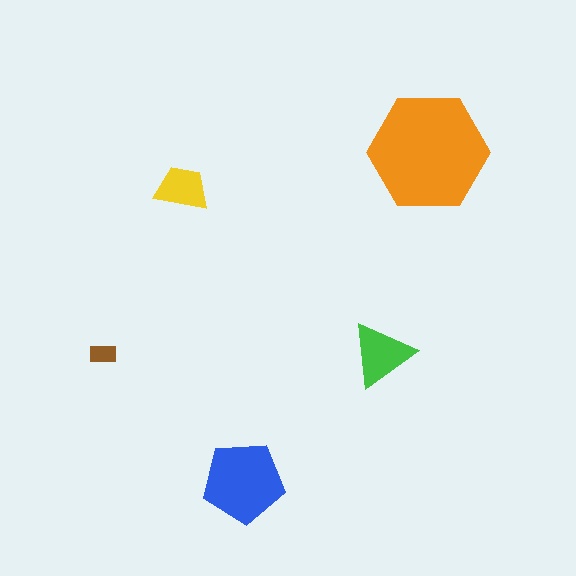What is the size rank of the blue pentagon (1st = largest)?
2nd.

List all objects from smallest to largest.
The brown rectangle, the yellow trapezoid, the green triangle, the blue pentagon, the orange hexagon.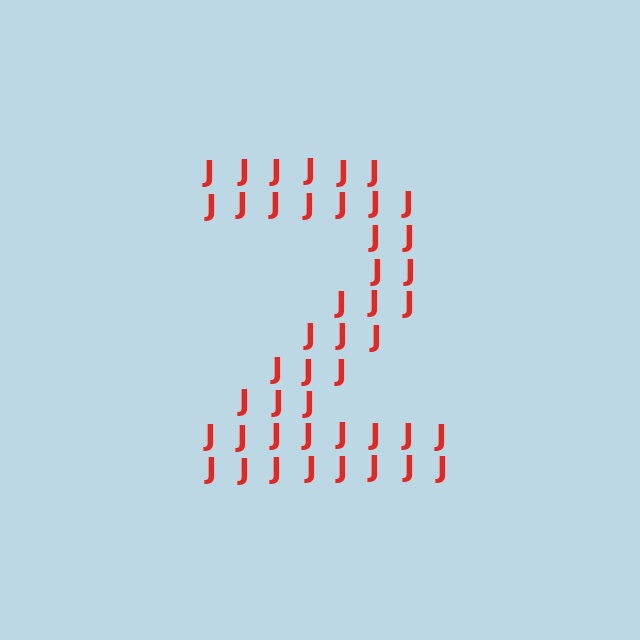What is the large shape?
The large shape is the digit 2.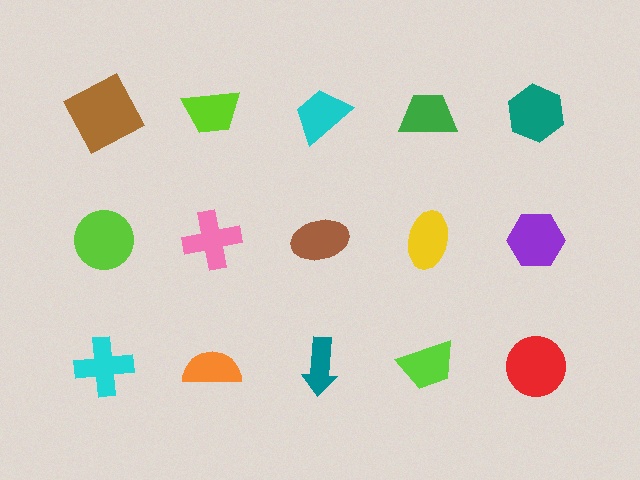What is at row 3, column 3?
A teal arrow.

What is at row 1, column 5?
A teal hexagon.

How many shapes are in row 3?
5 shapes.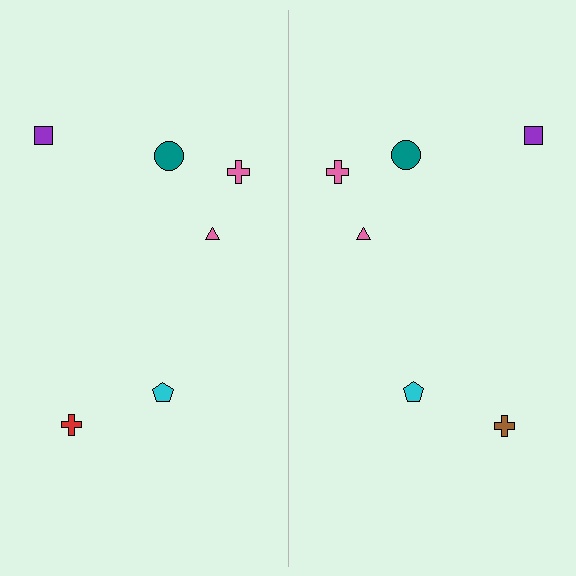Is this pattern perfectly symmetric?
No, the pattern is not perfectly symmetric. The brown cross on the right side breaks the symmetry — its mirror counterpart is red.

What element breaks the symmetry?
The brown cross on the right side breaks the symmetry — its mirror counterpart is red.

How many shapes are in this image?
There are 12 shapes in this image.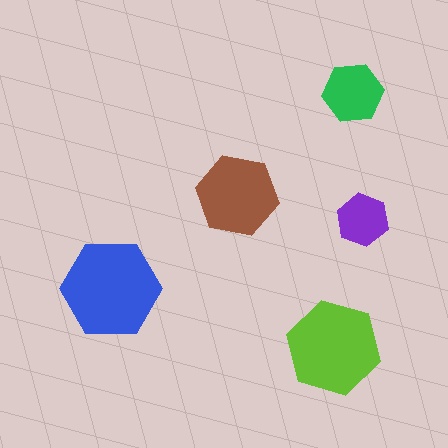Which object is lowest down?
The lime hexagon is bottommost.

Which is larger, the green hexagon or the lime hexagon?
The lime one.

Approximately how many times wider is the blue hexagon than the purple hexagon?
About 2 times wider.